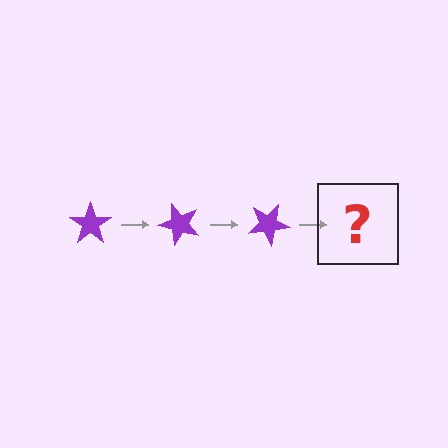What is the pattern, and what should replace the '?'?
The pattern is that the star rotates 50 degrees each step. The '?' should be a purple star rotated 150 degrees.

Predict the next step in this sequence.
The next step is a purple star rotated 150 degrees.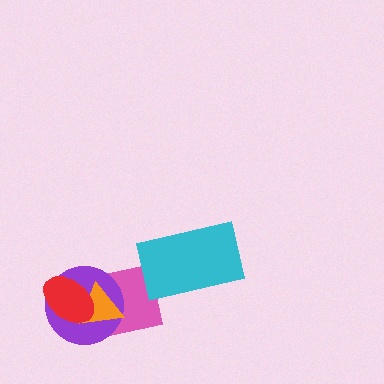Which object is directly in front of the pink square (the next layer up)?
The purple circle is directly in front of the pink square.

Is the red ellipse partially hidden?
No, no other shape covers it.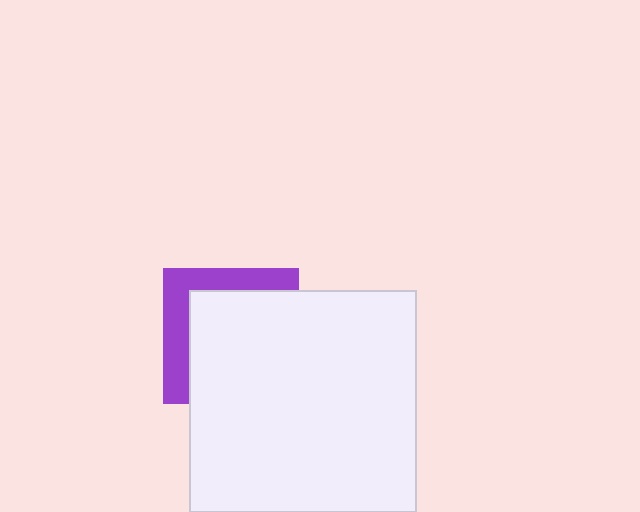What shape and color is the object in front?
The object in front is a white rectangle.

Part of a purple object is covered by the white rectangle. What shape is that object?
It is a square.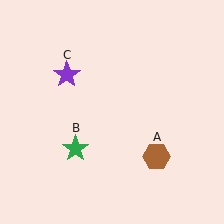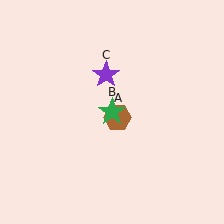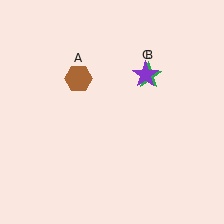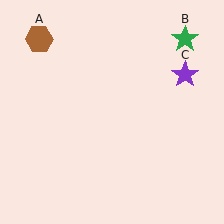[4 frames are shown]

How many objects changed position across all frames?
3 objects changed position: brown hexagon (object A), green star (object B), purple star (object C).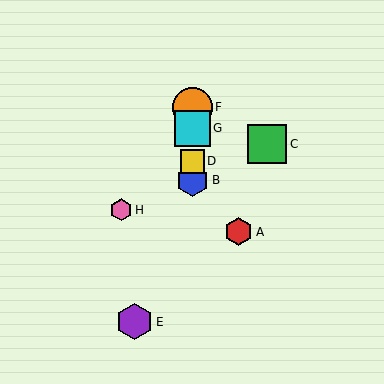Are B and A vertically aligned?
No, B is at x≈192 and A is at x≈239.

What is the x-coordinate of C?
Object C is at x≈267.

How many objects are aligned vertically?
4 objects (B, D, F, G) are aligned vertically.